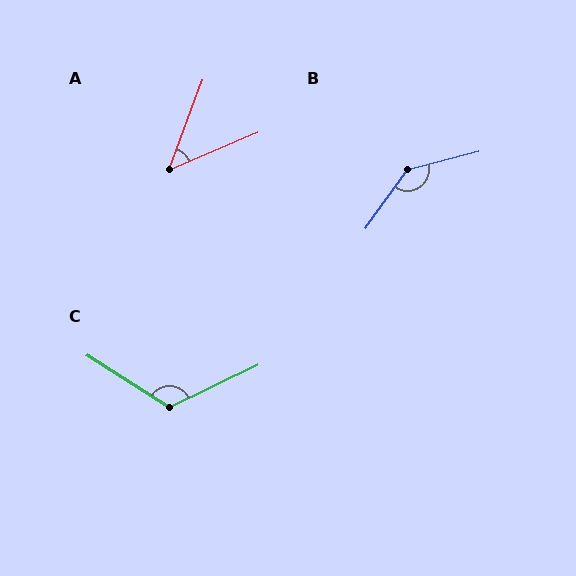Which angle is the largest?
B, at approximately 140 degrees.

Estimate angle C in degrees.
Approximately 122 degrees.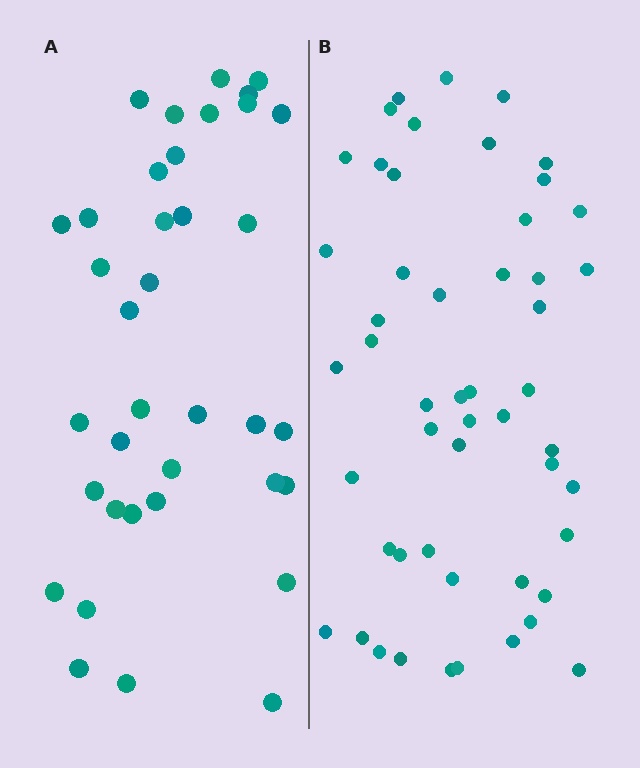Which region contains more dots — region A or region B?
Region B (the right region) has more dots.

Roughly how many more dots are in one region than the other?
Region B has approximately 15 more dots than region A.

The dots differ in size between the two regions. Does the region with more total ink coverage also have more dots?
No. Region A has more total ink coverage because its dots are larger, but region B actually contains more individual dots. Total area can be misleading — the number of items is what matters here.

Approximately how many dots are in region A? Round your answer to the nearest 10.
About 40 dots. (The exact count is 37, which rounds to 40.)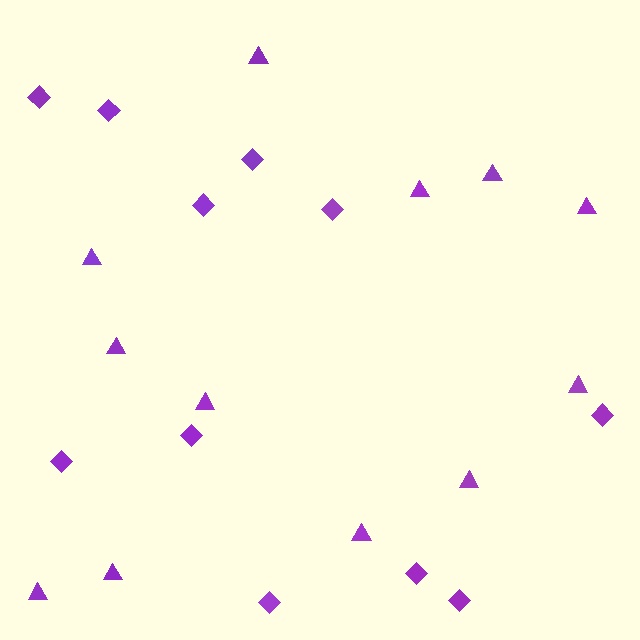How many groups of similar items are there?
There are 2 groups: one group of triangles (12) and one group of diamonds (11).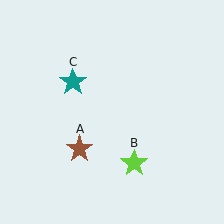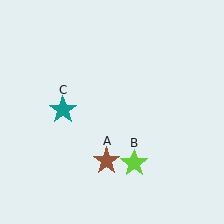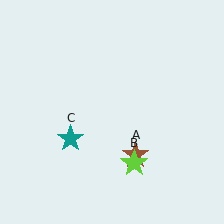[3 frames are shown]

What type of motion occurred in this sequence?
The brown star (object A), teal star (object C) rotated counterclockwise around the center of the scene.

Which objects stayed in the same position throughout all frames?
Lime star (object B) remained stationary.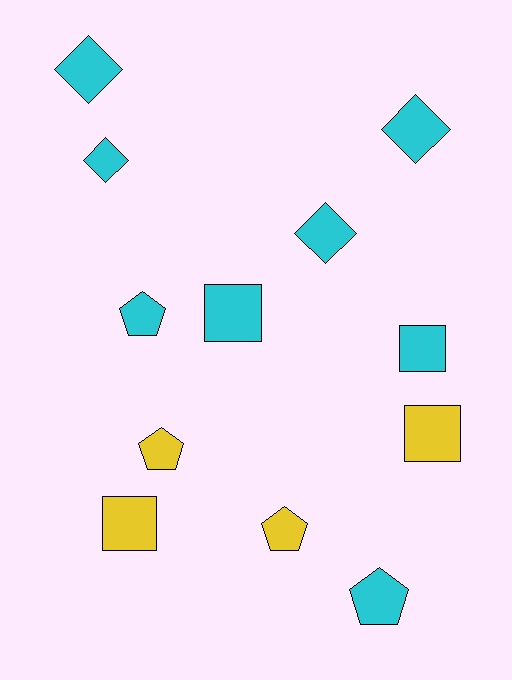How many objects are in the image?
There are 12 objects.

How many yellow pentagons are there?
There are 2 yellow pentagons.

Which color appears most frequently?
Cyan, with 8 objects.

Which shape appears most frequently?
Square, with 4 objects.